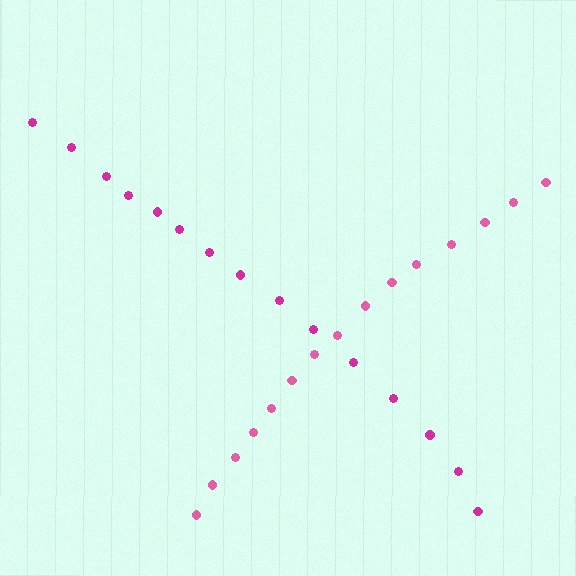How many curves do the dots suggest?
There are 2 distinct paths.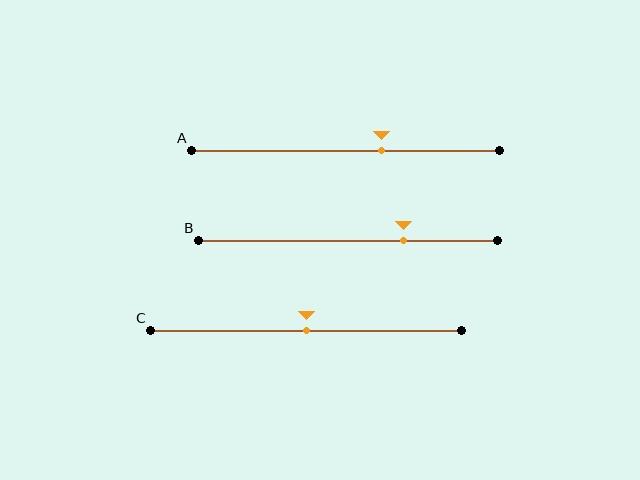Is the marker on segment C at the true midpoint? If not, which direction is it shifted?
Yes, the marker on segment C is at the true midpoint.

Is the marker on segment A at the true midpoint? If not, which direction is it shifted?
No, the marker on segment A is shifted to the right by about 11% of the segment length.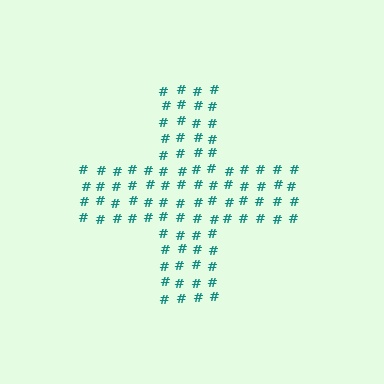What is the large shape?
The large shape is a cross.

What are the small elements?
The small elements are hash symbols.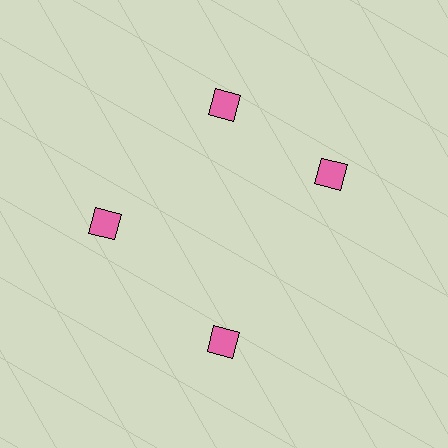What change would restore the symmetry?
The symmetry would be restored by rotating it back into even spacing with its neighbors so that all 4 diamonds sit at equal angles and equal distance from the center.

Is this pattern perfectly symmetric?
No. The 4 pink diamonds are arranged in a ring, but one element near the 3 o'clock position is rotated out of alignment along the ring, breaking the 4-fold rotational symmetry.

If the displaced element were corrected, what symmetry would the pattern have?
It would have 4-fold rotational symmetry — the pattern would map onto itself every 90 degrees.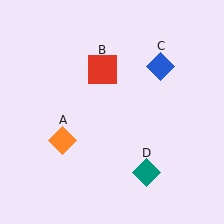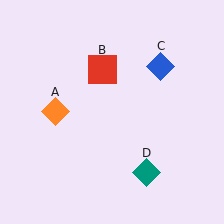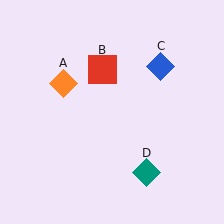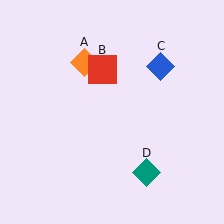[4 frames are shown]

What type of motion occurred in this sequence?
The orange diamond (object A) rotated clockwise around the center of the scene.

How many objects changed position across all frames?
1 object changed position: orange diamond (object A).